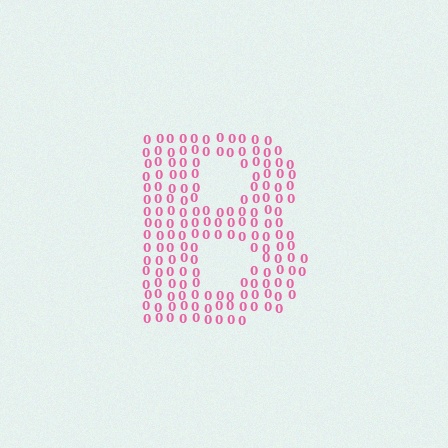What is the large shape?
The large shape is the letter B.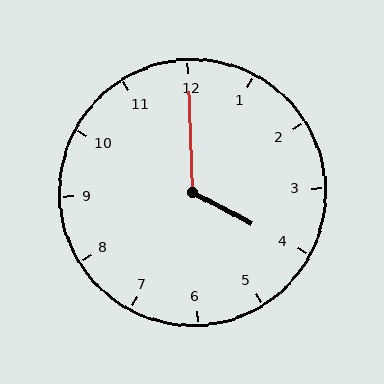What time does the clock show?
4:00.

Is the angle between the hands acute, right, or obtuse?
It is obtuse.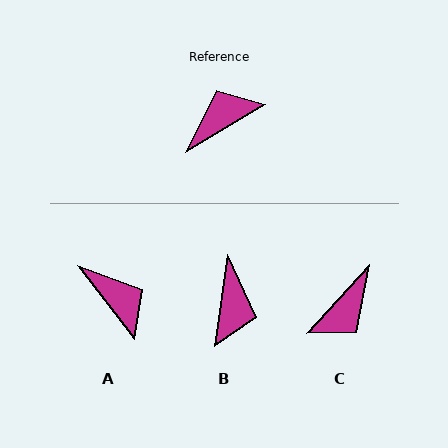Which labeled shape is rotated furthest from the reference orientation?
C, about 164 degrees away.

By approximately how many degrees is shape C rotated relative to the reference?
Approximately 164 degrees clockwise.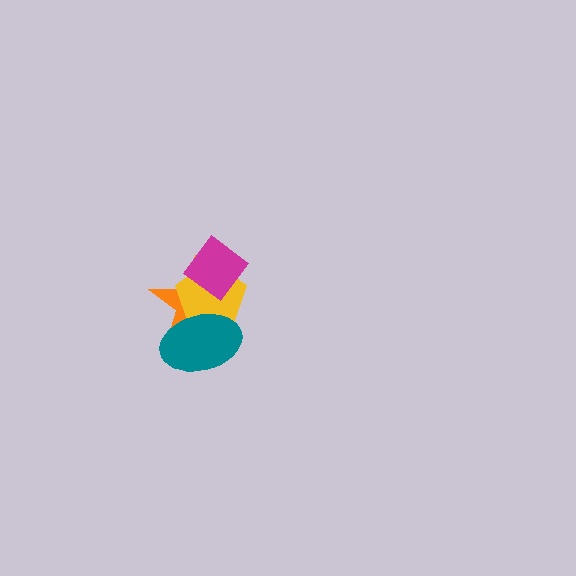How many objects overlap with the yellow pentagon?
3 objects overlap with the yellow pentagon.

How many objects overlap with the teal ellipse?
2 objects overlap with the teal ellipse.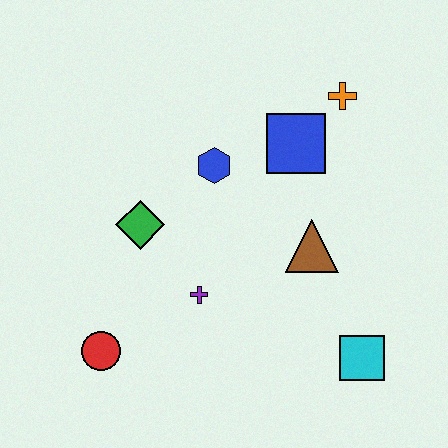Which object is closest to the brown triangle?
The blue square is closest to the brown triangle.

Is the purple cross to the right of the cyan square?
No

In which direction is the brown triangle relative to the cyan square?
The brown triangle is above the cyan square.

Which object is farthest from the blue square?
The red circle is farthest from the blue square.